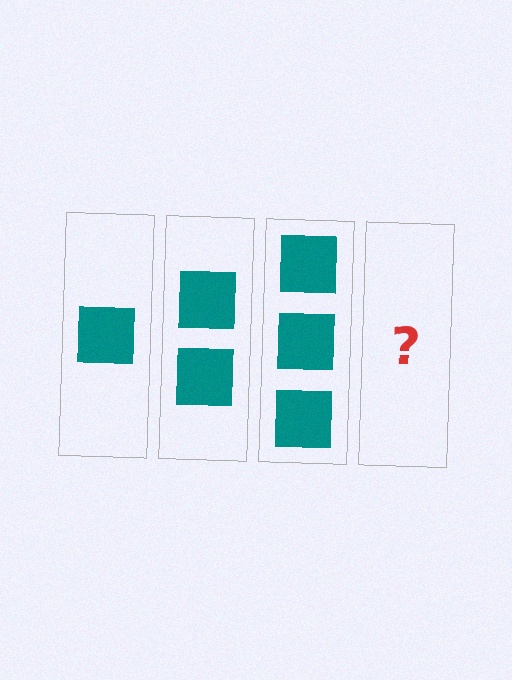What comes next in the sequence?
The next element should be 4 squares.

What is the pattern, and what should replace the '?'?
The pattern is that each step adds one more square. The '?' should be 4 squares.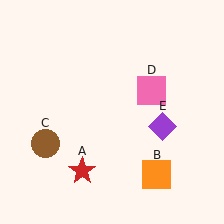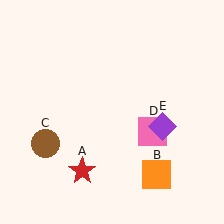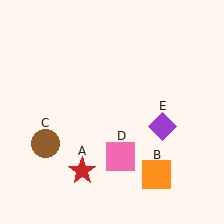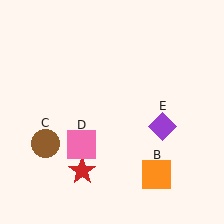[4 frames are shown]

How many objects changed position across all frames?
1 object changed position: pink square (object D).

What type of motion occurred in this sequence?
The pink square (object D) rotated clockwise around the center of the scene.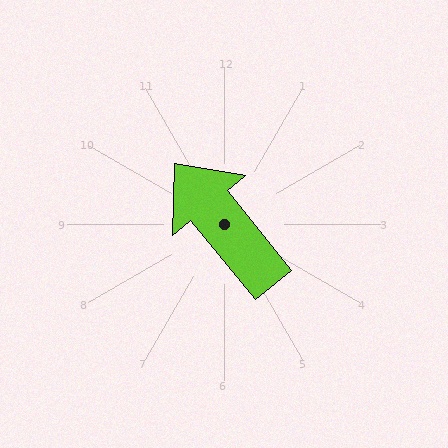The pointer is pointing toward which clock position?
Roughly 11 o'clock.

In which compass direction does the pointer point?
Northwest.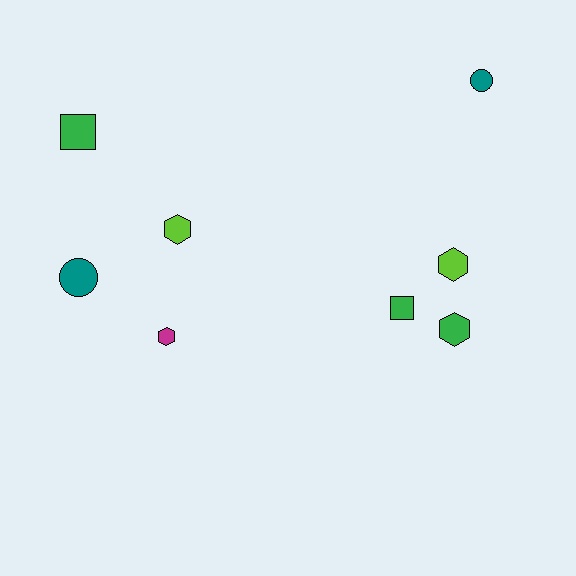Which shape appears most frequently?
Hexagon, with 4 objects.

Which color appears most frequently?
Green, with 3 objects.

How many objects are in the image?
There are 8 objects.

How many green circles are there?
There are no green circles.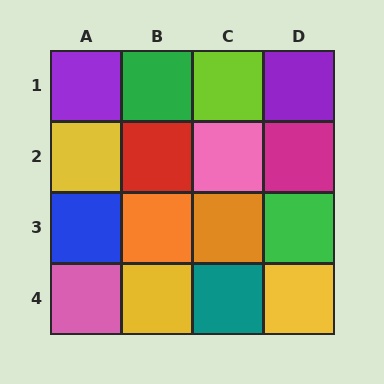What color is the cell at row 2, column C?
Pink.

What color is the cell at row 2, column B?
Red.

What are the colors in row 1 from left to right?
Purple, green, lime, purple.